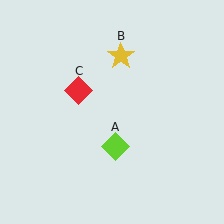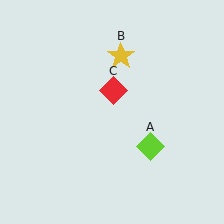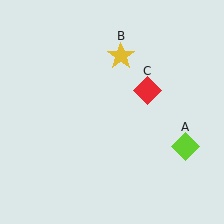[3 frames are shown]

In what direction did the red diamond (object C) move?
The red diamond (object C) moved right.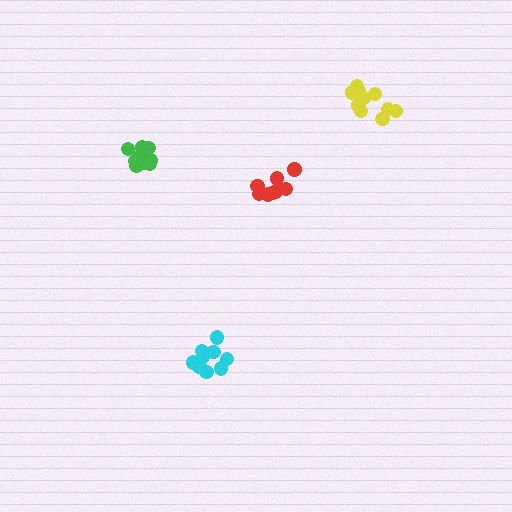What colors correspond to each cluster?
The clusters are colored: green, cyan, yellow, red.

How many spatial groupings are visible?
There are 4 spatial groupings.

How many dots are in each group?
Group 1: 11 dots, Group 2: 9 dots, Group 3: 10 dots, Group 4: 8 dots (38 total).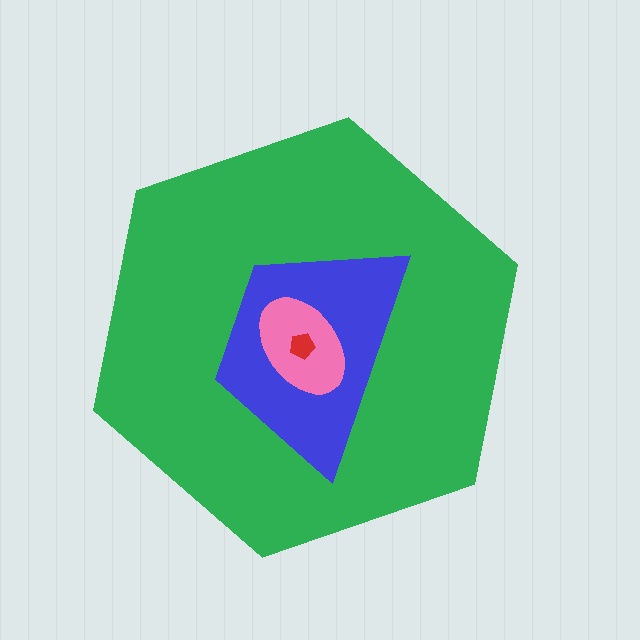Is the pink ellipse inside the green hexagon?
Yes.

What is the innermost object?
The red pentagon.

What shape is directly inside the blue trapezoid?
The pink ellipse.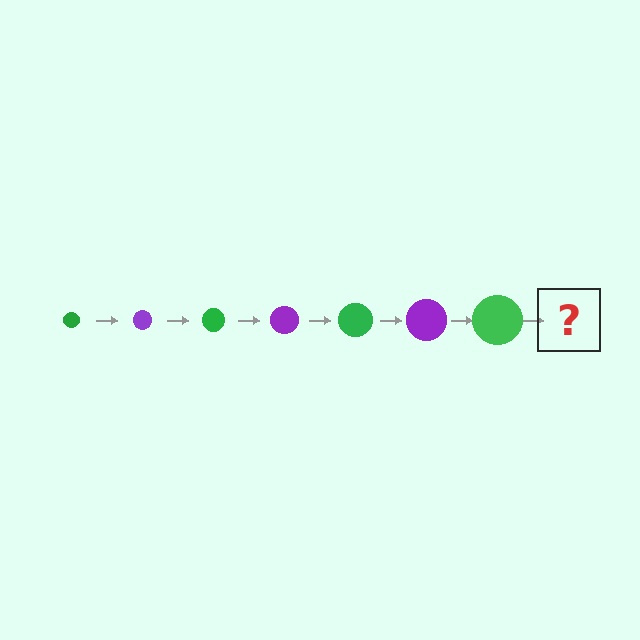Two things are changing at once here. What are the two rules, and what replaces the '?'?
The two rules are that the circle grows larger each step and the color cycles through green and purple. The '?' should be a purple circle, larger than the previous one.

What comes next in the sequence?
The next element should be a purple circle, larger than the previous one.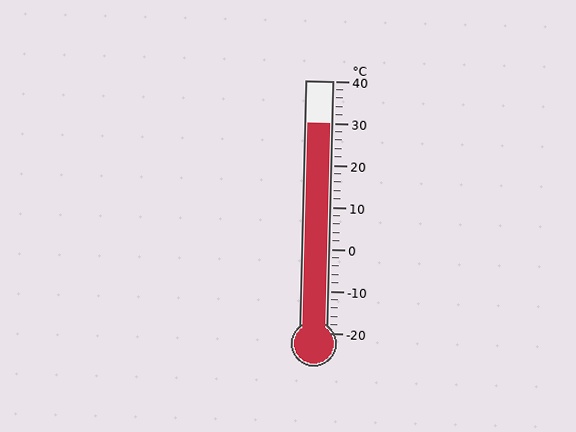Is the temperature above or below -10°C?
The temperature is above -10°C.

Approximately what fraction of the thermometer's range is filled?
The thermometer is filled to approximately 85% of its range.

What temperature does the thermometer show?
The thermometer shows approximately 30°C.